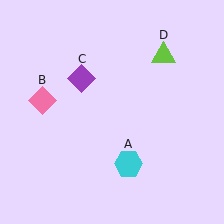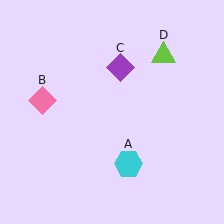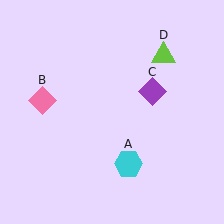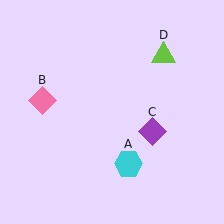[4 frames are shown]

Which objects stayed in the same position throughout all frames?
Cyan hexagon (object A) and pink diamond (object B) and lime triangle (object D) remained stationary.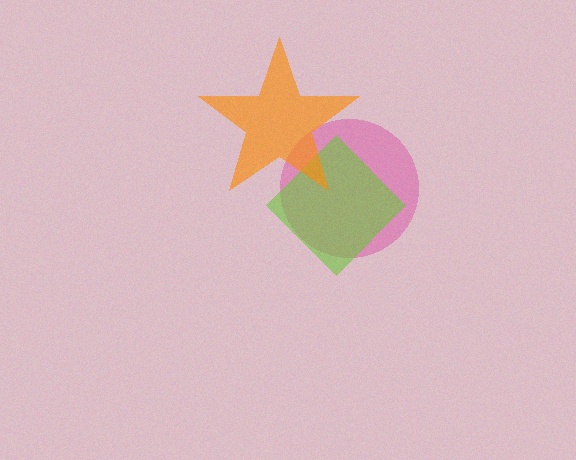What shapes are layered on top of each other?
The layered shapes are: a pink circle, a lime diamond, an orange star.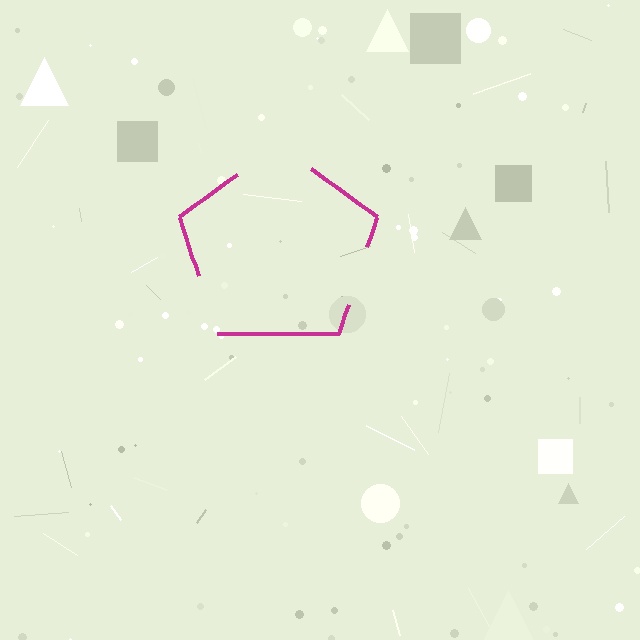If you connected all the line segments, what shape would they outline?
They would outline a pentagon.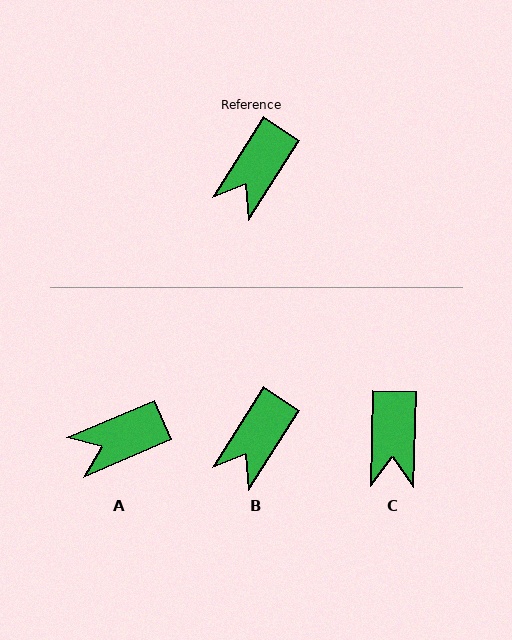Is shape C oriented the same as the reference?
No, it is off by about 31 degrees.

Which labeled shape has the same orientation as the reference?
B.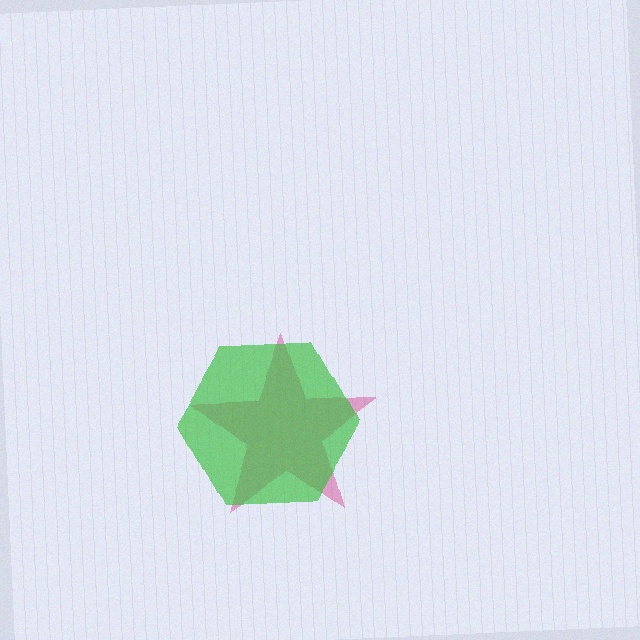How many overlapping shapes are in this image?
There are 2 overlapping shapes in the image.